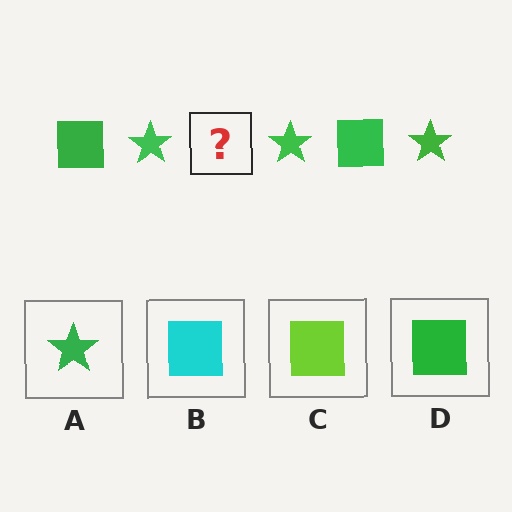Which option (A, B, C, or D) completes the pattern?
D.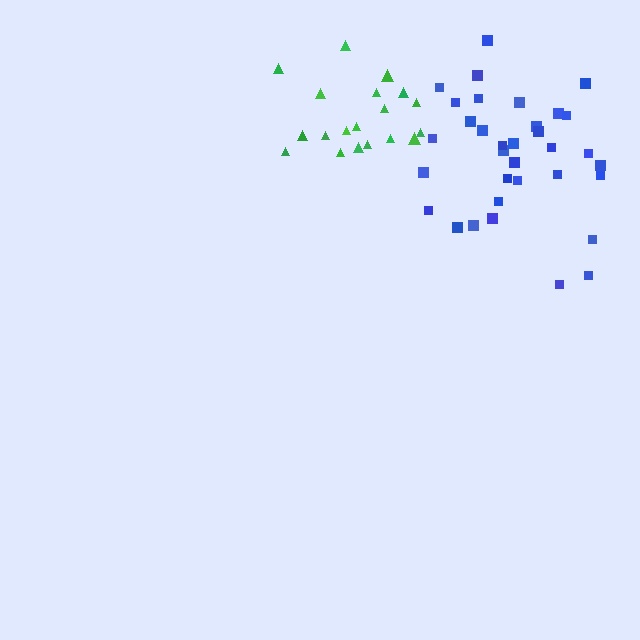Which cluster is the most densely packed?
Blue.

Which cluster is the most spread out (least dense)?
Green.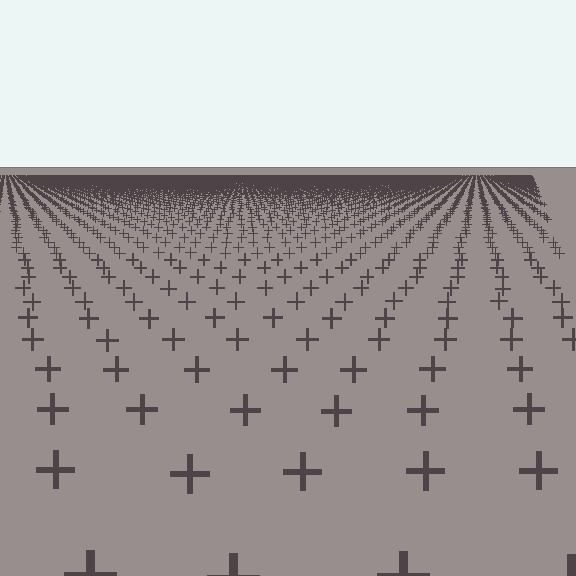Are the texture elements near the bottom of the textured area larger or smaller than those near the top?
Larger. Near the bottom, elements are closer to the viewer and appear at a bigger on-screen size.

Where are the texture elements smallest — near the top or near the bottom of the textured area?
Near the top.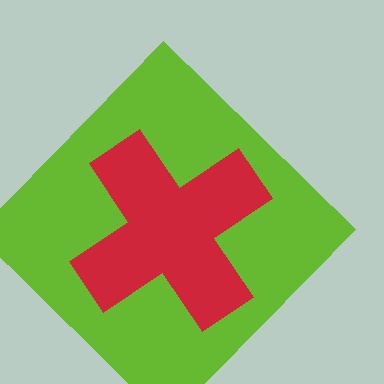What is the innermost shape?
The red cross.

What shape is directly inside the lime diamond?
The red cross.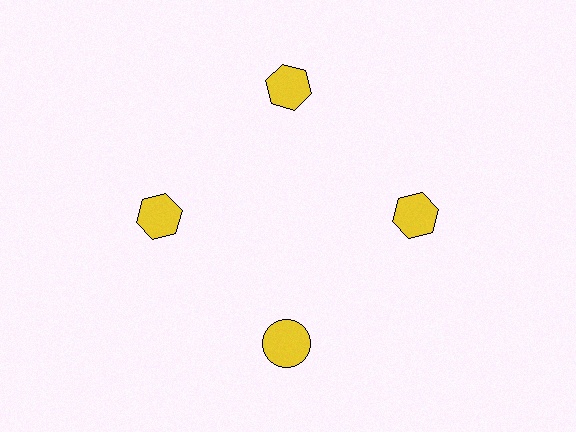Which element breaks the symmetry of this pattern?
The yellow circle at roughly the 6 o'clock position breaks the symmetry. All other shapes are yellow hexagons.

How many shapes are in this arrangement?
There are 4 shapes arranged in a ring pattern.